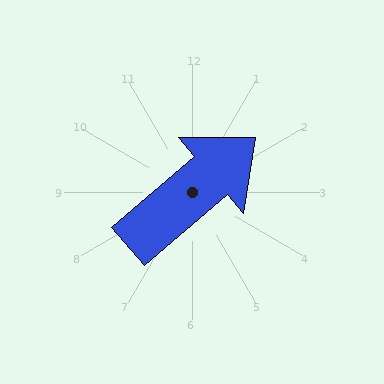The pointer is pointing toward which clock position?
Roughly 2 o'clock.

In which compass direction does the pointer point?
Northeast.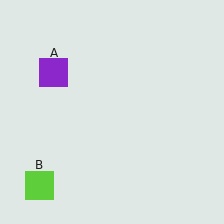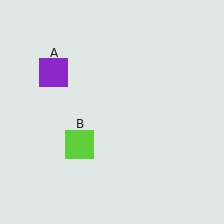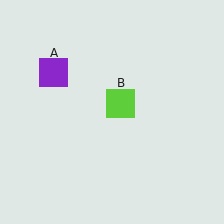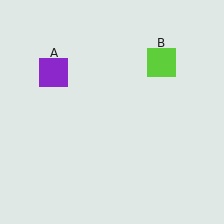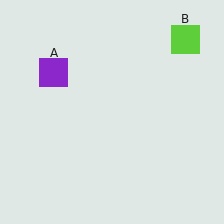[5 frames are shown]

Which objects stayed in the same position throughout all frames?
Purple square (object A) remained stationary.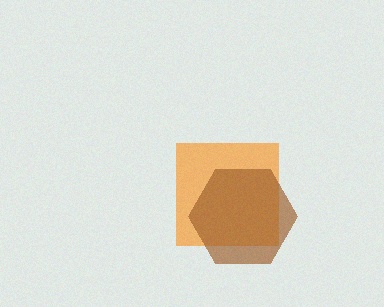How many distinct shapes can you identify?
There are 2 distinct shapes: an orange square, a brown hexagon.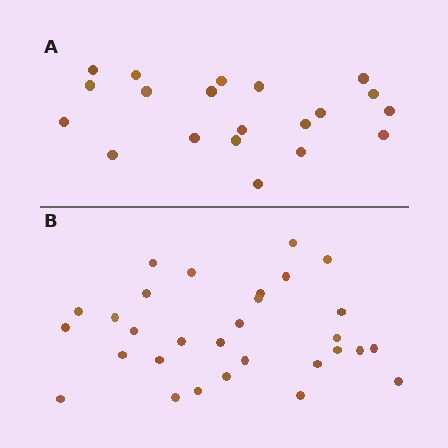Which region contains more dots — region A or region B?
Region B (the bottom region) has more dots.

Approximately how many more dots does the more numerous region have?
Region B has roughly 10 or so more dots than region A.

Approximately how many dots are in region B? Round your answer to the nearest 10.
About 30 dots.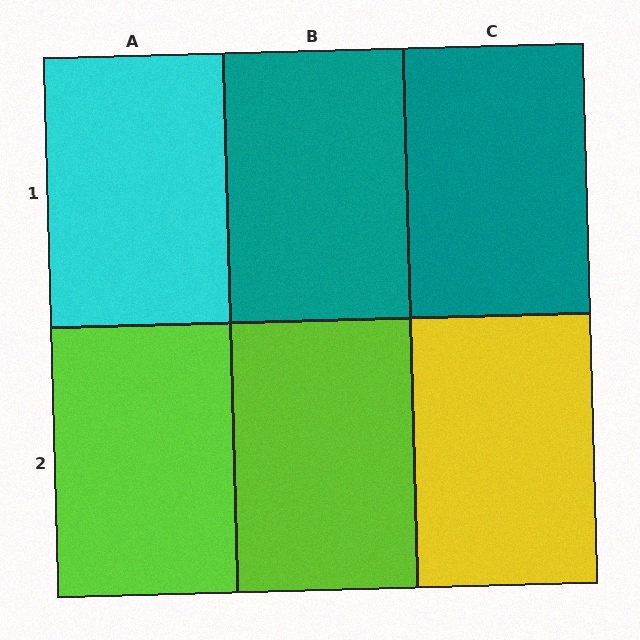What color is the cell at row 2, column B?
Lime.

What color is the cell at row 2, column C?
Yellow.